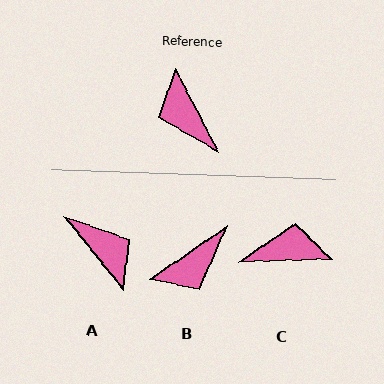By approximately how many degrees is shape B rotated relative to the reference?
Approximately 97 degrees counter-clockwise.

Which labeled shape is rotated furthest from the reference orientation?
A, about 168 degrees away.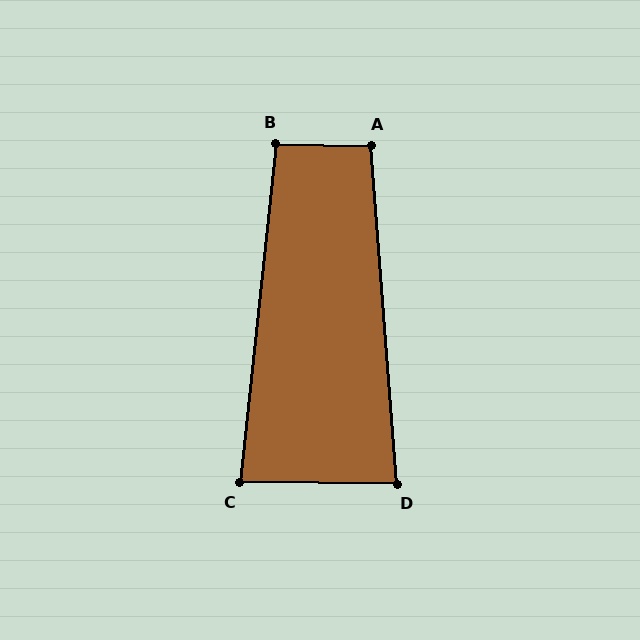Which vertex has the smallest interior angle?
C, at approximately 85 degrees.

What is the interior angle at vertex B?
Approximately 95 degrees (approximately right).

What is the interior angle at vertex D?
Approximately 85 degrees (approximately right).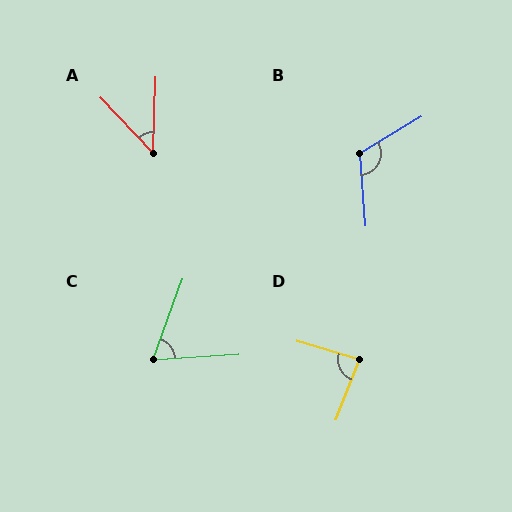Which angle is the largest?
B, at approximately 117 degrees.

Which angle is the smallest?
A, at approximately 46 degrees.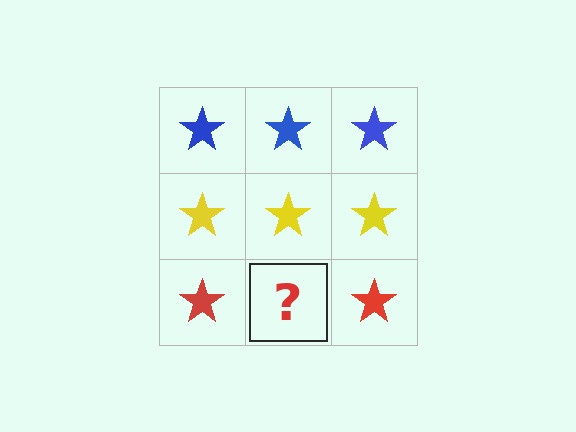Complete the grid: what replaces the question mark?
The question mark should be replaced with a red star.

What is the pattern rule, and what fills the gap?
The rule is that each row has a consistent color. The gap should be filled with a red star.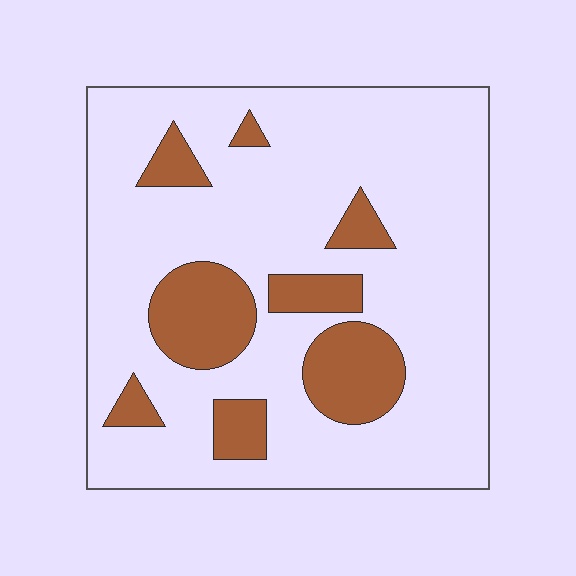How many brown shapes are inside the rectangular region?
8.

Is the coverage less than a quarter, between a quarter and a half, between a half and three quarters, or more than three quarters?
Less than a quarter.